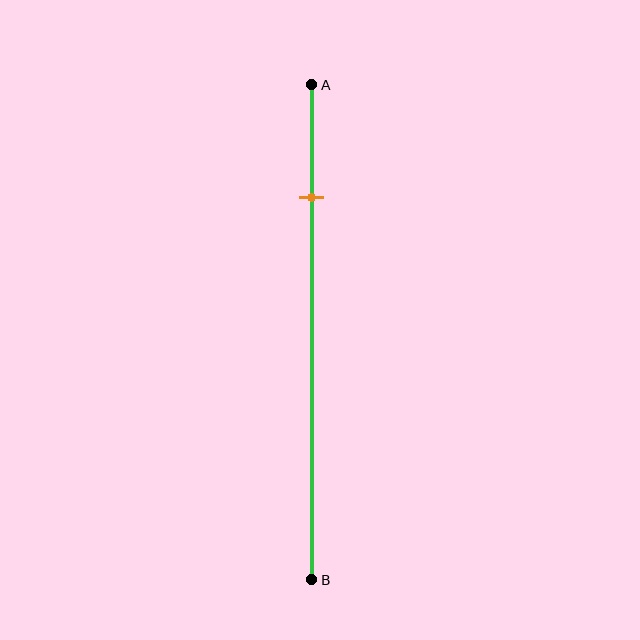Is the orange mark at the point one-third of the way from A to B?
No, the mark is at about 25% from A, not at the 33% one-third point.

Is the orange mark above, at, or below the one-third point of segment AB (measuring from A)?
The orange mark is above the one-third point of segment AB.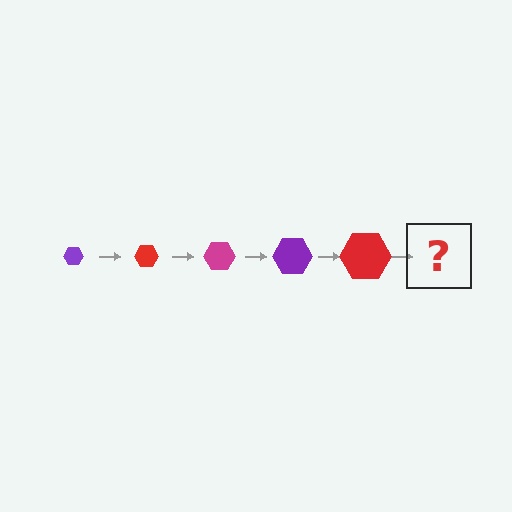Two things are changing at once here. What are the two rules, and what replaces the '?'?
The two rules are that the hexagon grows larger each step and the color cycles through purple, red, and magenta. The '?' should be a magenta hexagon, larger than the previous one.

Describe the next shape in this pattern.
It should be a magenta hexagon, larger than the previous one.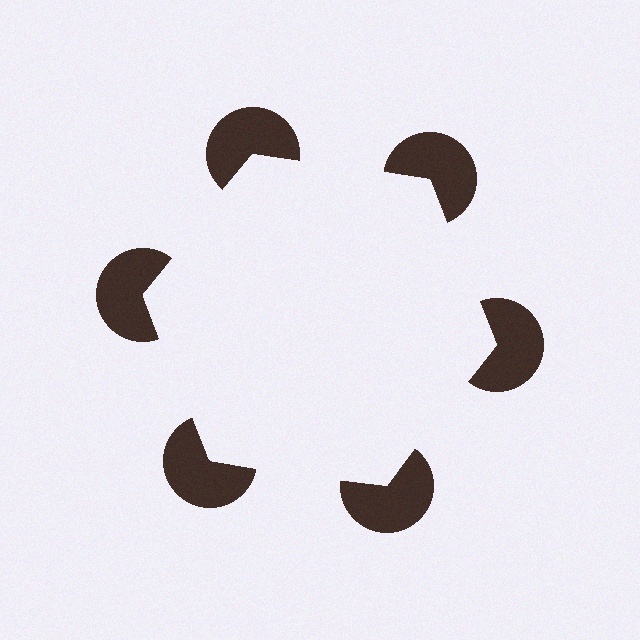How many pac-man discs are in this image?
There are 6 — one at each vertex of the illusory hexagon.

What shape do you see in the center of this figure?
An illusory hexagon — its edges are inferred from the aligned wedge cuts in the pac-man discs, not physically drawn.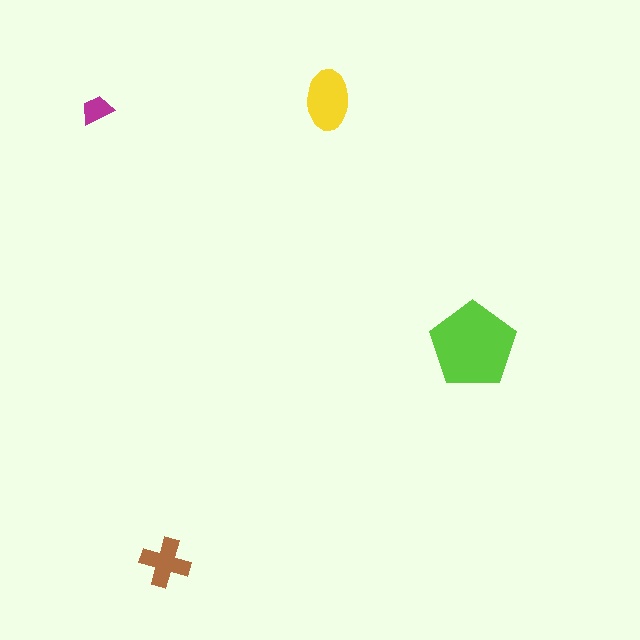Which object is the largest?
The lime pentagon.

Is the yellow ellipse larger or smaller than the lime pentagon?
Smaller.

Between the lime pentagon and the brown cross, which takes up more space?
The lime pentagon.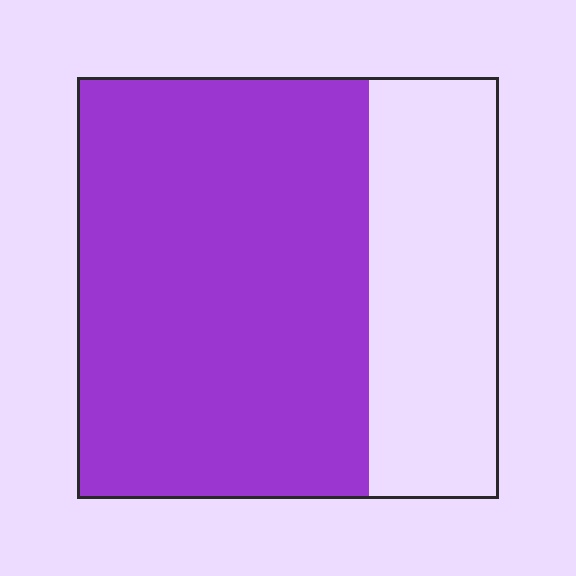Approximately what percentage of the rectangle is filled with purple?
Approximately 70%.